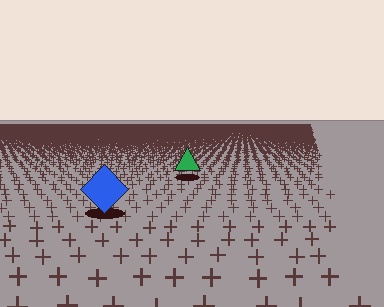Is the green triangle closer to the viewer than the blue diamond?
No. The blue diamond is closer — you can tell from the texture gradient: the ground texture is coarser near it.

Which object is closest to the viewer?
The blue diamond is closest. The texture marks near it are larger and more spread out.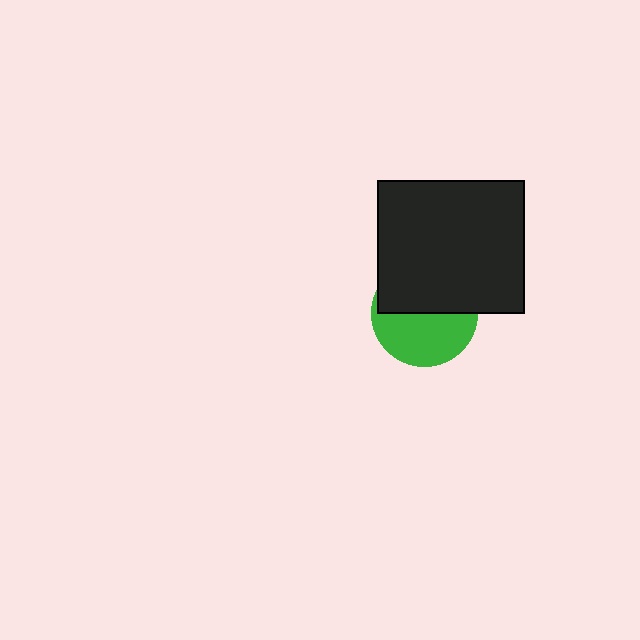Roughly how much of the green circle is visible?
About half of it is visible (roughly 51%).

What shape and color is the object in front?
The object in front is a black rectangle.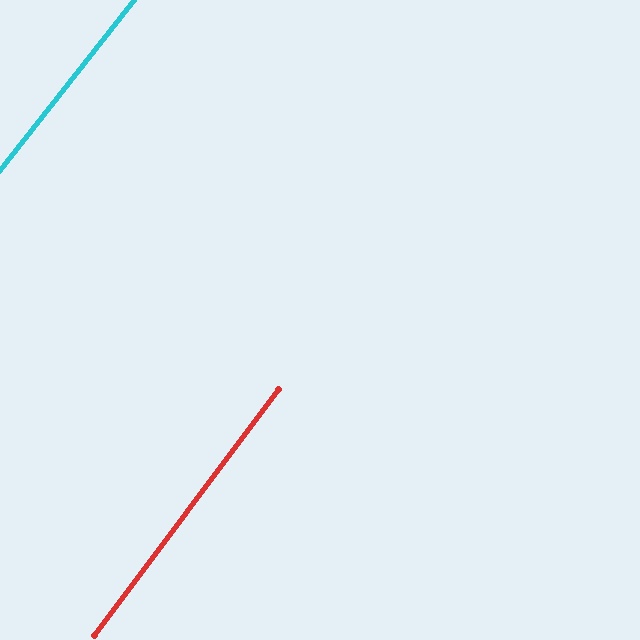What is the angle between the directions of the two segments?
Approximately 1 degree.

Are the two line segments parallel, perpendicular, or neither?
Parallel — their directions differ by only 1.4°.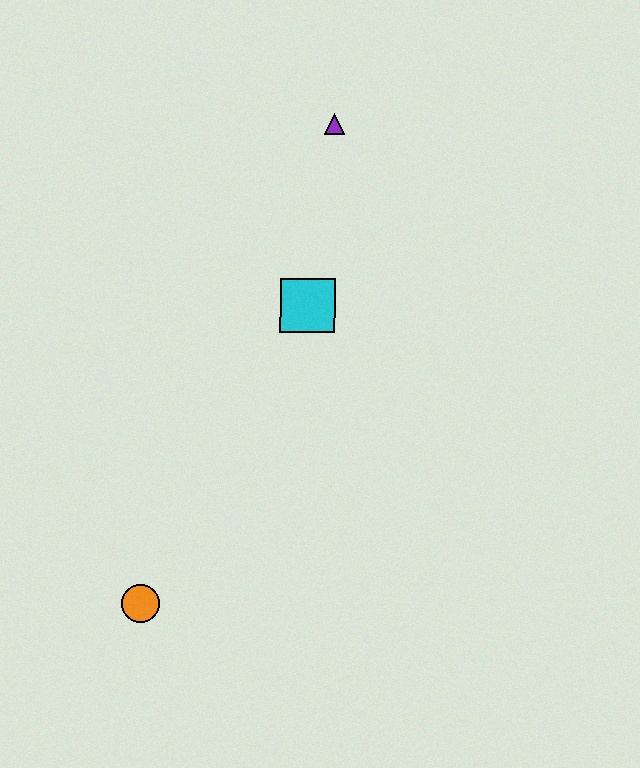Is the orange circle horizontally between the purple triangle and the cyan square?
No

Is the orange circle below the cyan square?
Yes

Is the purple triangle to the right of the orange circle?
Yes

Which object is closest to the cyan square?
The purple triangle is closest to the cyan square.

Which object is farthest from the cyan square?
The orange circle is farthest from the cyan square.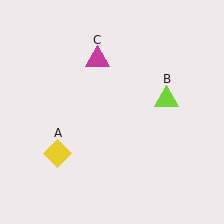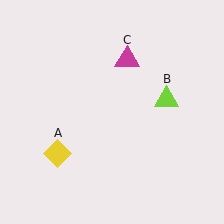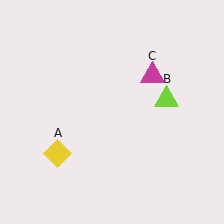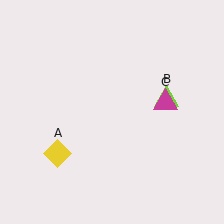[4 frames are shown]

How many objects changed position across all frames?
1 object changed position: magenta triangle (object C).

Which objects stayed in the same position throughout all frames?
Yellow diamond (object A) and lime triangle (object B) remained stationary.